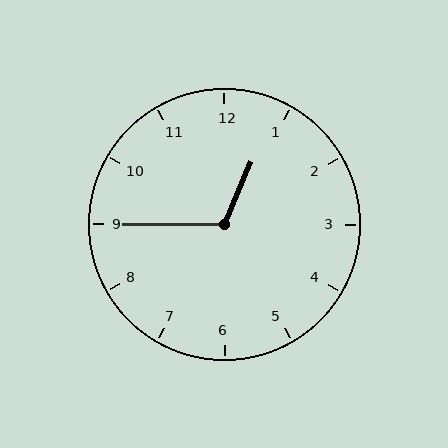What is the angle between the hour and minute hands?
Approximately 112 degrees.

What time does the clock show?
12:45.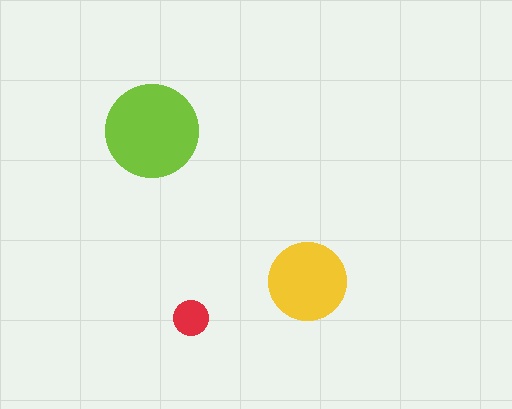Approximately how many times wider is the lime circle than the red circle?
About 2.5 times wider.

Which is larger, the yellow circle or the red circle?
The yellow one.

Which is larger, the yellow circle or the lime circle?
The lime one.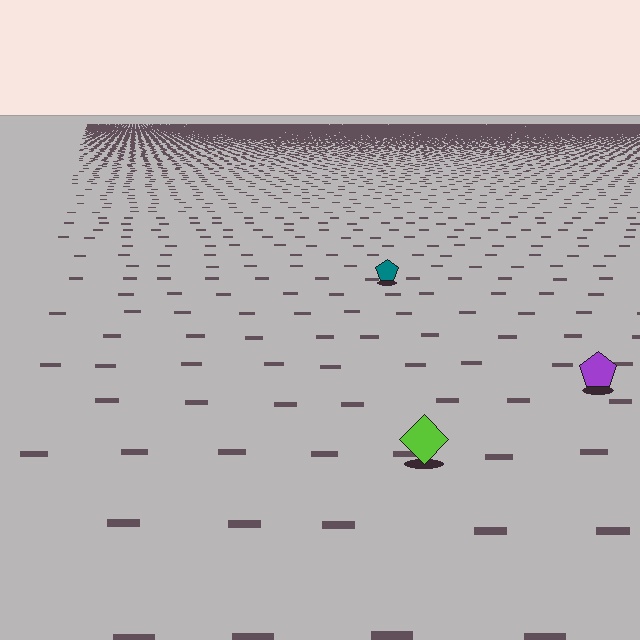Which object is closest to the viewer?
The lime diamond is closest. The texture marks near it are larger and more spread out.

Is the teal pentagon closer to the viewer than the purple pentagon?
No. The purple pentagon is closer — you can tell from the texture gradient: the ground texture is coarser near it.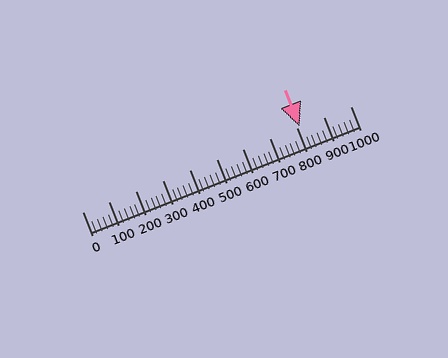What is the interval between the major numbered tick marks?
The major tick marks are spaced 100 units apart.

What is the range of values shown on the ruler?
The ruler shows values from 0 to 1000.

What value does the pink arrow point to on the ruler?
The pink arrow points to approximately 809.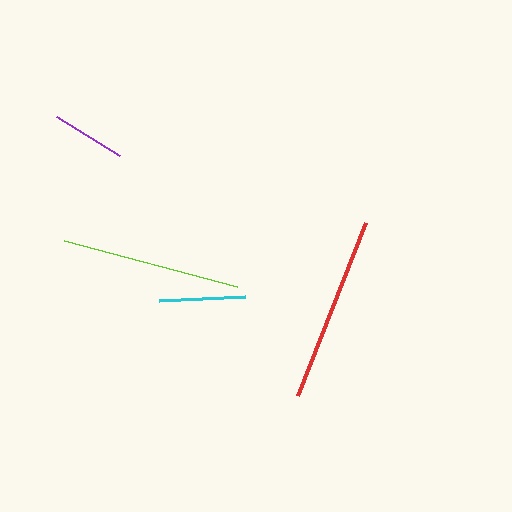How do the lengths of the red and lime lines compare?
The red and lime lines are approximately the same length.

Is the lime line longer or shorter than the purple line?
The lime line is longer than the purple line.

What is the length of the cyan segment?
The cyan segment is approximately 86 pixels long.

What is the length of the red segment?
The red segment is approximately 186 pixels long.